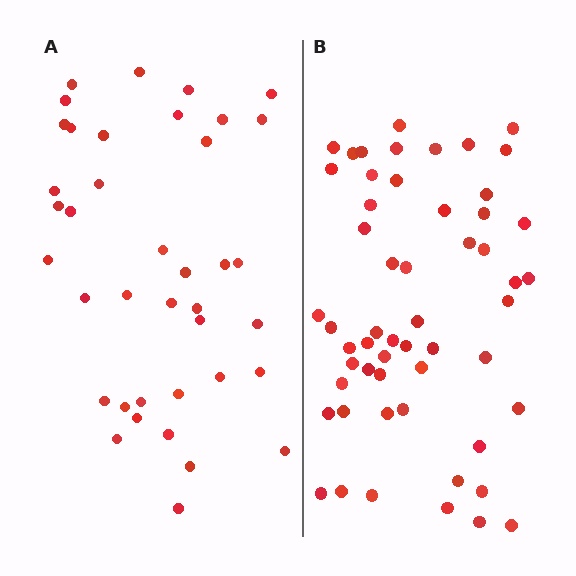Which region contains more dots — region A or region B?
Region B (the right region) has more dots.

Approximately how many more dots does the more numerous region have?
Region B has approximately 15 more dots than region A.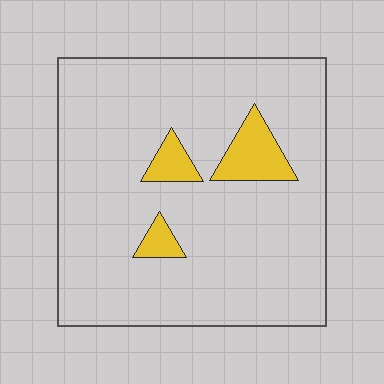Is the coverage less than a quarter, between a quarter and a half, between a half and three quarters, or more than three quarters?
Less than a quarter.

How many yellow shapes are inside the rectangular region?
3.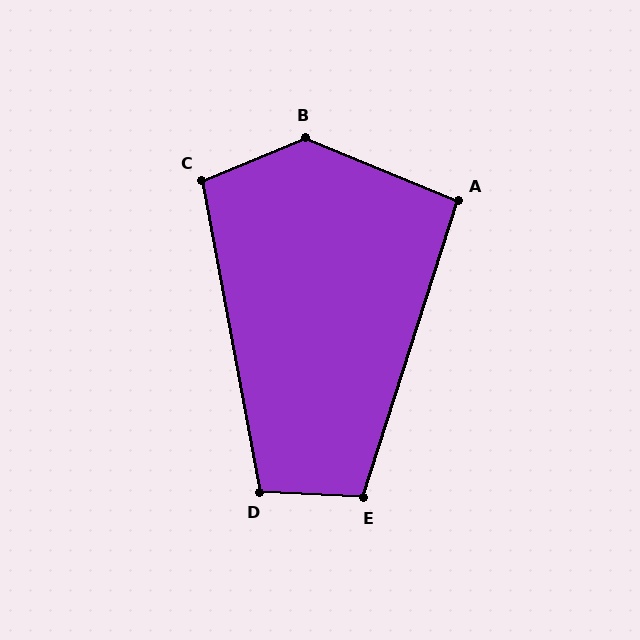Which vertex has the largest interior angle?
B, at approximately 135 degrees.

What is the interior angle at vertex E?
Approximately 105 degrees (obtuse).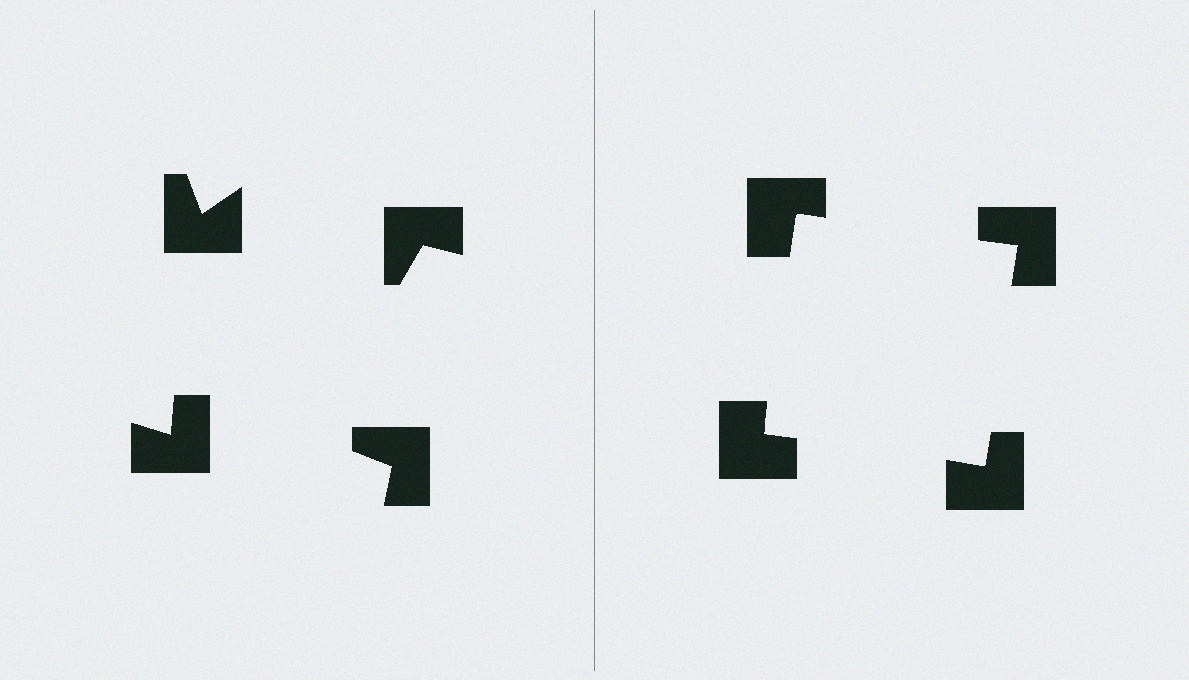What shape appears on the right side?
An illusory square.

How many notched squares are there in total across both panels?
8 — 4 on each side.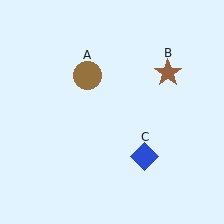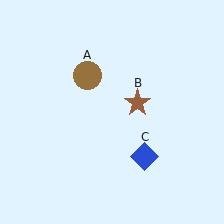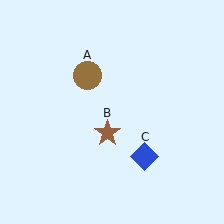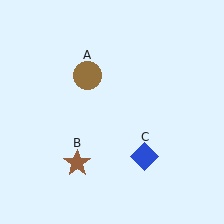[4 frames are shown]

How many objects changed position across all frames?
1 object changed position: brown star (object B).